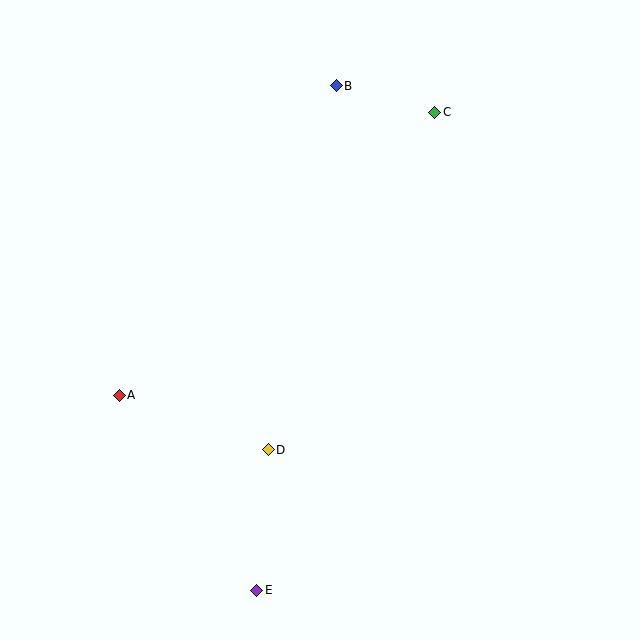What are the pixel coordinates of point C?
Point C is at (435, 112).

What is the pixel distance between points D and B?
The distance between D and B is 370 pixels.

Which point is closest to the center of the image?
Point D at (268, 450) is closest to the center.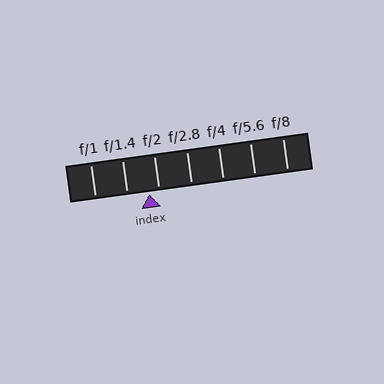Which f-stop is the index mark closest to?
The index mark is closest to f/2.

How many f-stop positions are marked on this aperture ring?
There are 7 f-stop positions marked.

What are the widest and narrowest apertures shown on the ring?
The widest aperture shown is f/1 and the narrowest is f/8.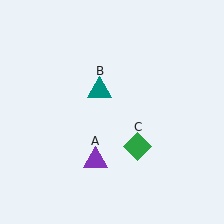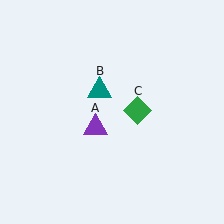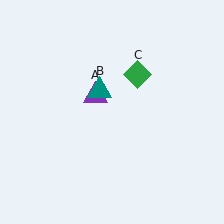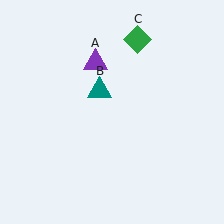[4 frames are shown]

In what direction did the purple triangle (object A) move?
The purple triangle (object A) moved up.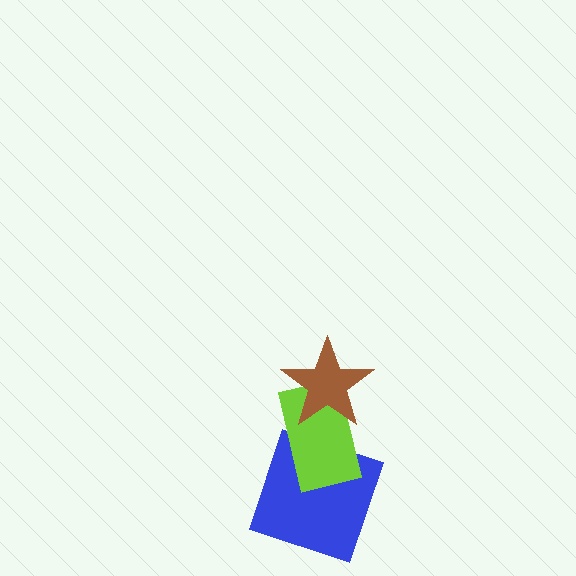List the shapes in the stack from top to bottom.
From top to bottom: the brown star, the lime rectangle, the blue square.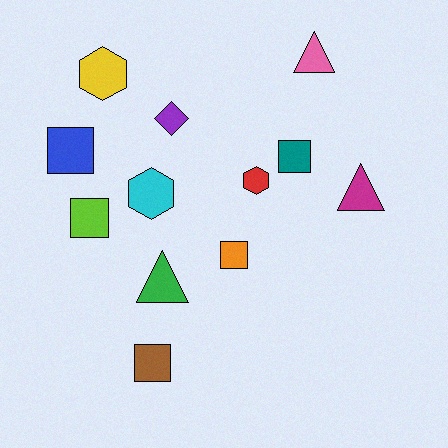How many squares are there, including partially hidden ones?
There are 5 squares.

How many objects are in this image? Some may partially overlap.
There are 12 objects.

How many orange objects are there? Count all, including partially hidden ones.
There is 1 orange object.